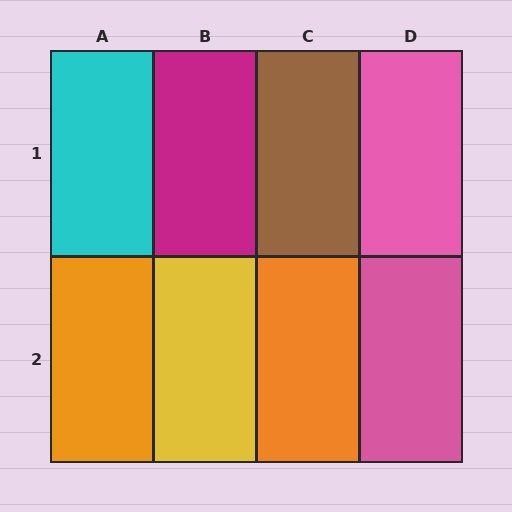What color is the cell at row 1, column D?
Pink.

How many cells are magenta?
1 cell is magenta.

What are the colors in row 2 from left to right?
Orange, yellow, orange, pink.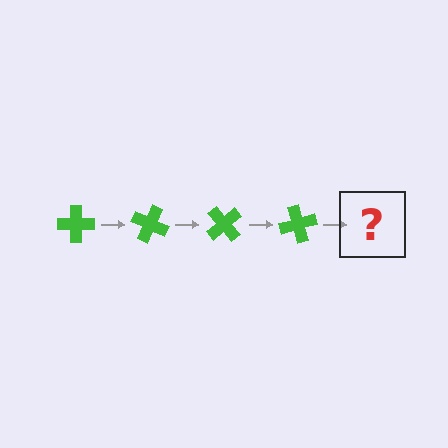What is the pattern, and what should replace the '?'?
The pattern is that the cross rotates 25 degrees each step. The '?' should be a green cross rotated 100 degrees.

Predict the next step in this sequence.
The next step is a green cross rotated 100 degrees.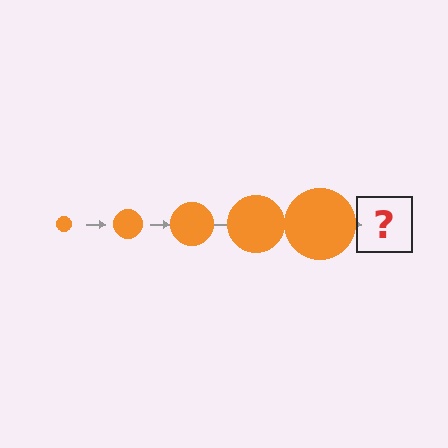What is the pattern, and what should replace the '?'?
The pattern is that the circle gets progressively larger each step. The '?' should be an orange circle, larger than the previous one.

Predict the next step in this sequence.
The next step is an orange circle, larger than the previous one.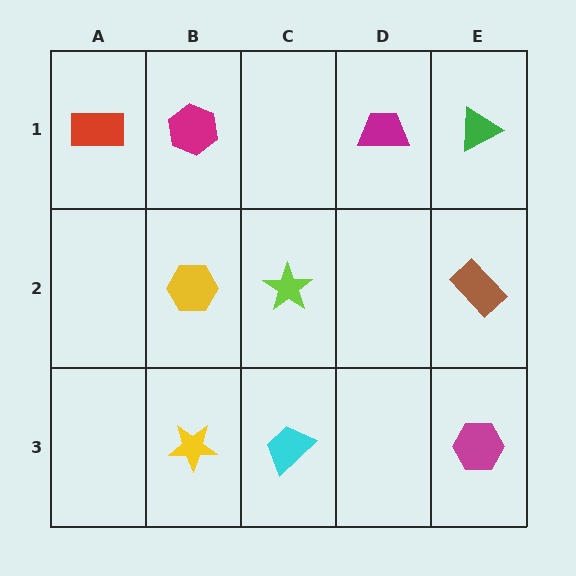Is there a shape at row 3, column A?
No, that cell is empty.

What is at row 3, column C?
A cyan trapezoid.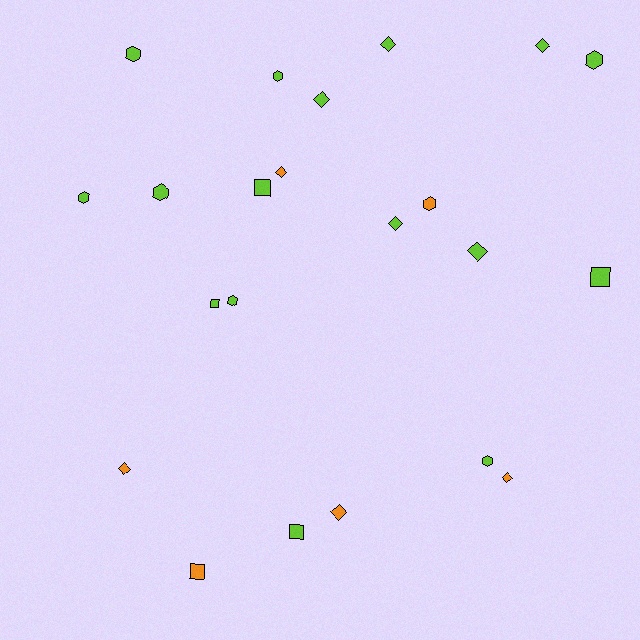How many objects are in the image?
There are 22 objects.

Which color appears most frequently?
Lime, with 16 objects.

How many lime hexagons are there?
There are 7 lime hexagons.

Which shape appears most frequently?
Diamond, with 9 objects.